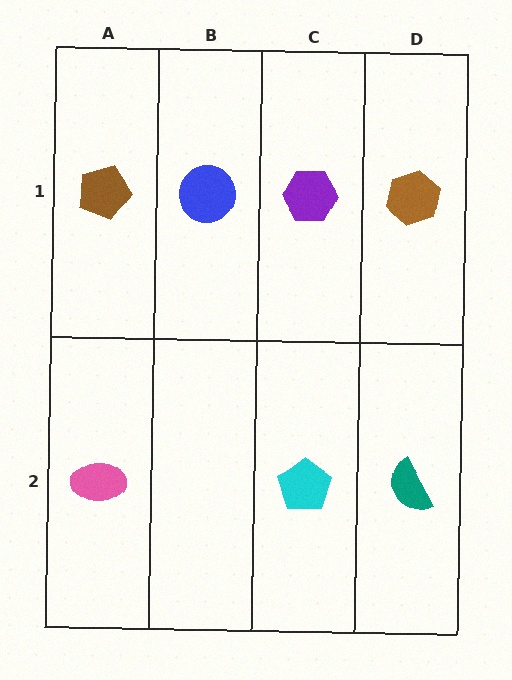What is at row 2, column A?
A pink ellipse.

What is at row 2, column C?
A cyan pentagon.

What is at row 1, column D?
A brown hexagon.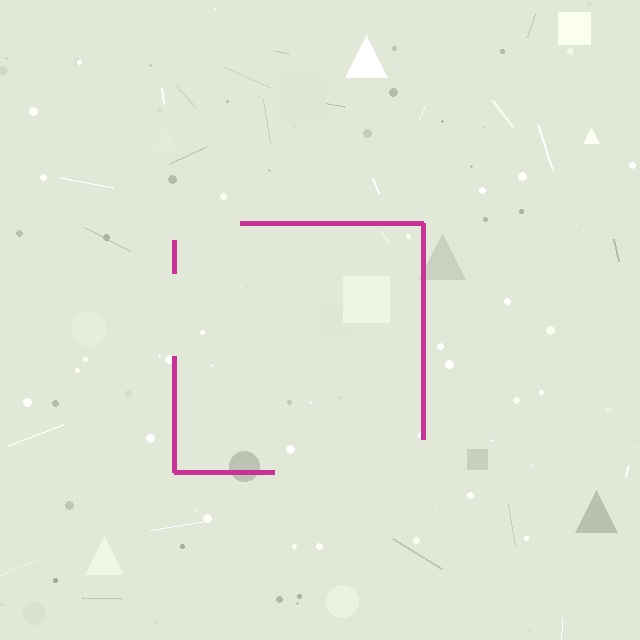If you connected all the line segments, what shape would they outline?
They would outline a square.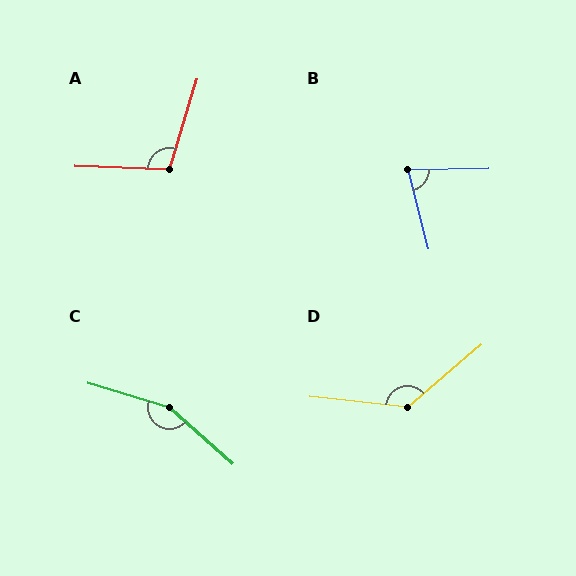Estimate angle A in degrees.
Approximately 105 degrees.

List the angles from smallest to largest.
B (77°), A (105°), D (134°), C (155°).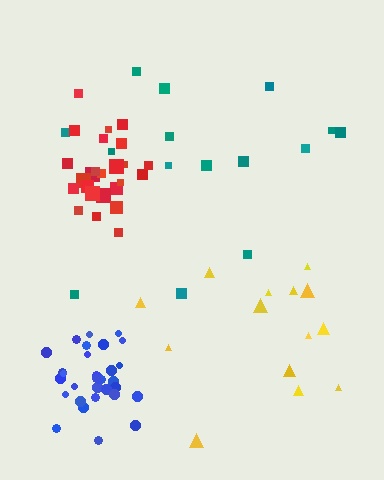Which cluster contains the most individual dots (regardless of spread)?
Blue (32).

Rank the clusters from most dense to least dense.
blue, red, teal, yellow.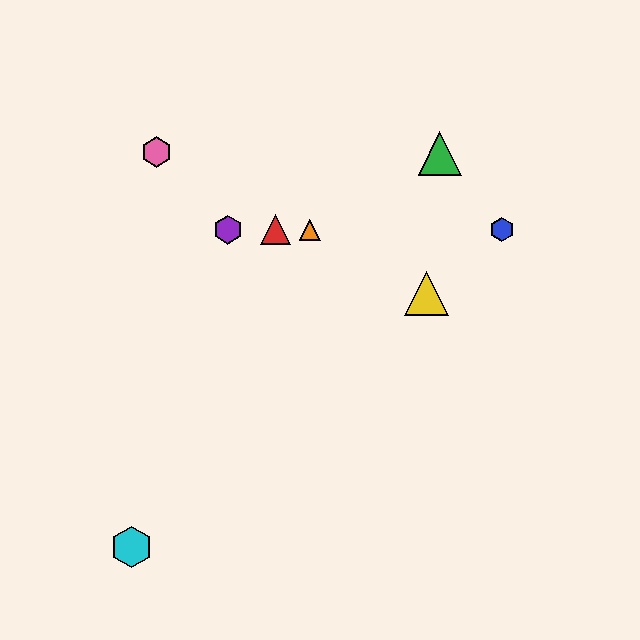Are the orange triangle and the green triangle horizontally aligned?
No, the orange triangle is at y≈230 and the green triangle is at y≈153.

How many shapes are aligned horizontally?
4 shapes (the red triangle, the blue hexagon, the purple hexagon, the orange triangle) are aligned horizontally.